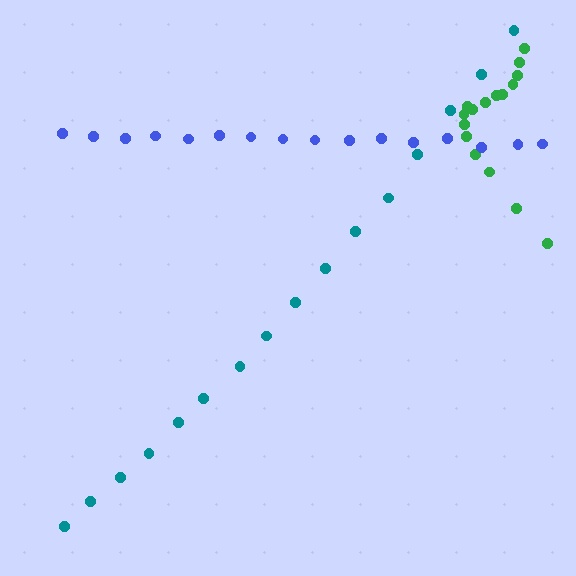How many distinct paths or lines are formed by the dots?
There are 3 distinct paths.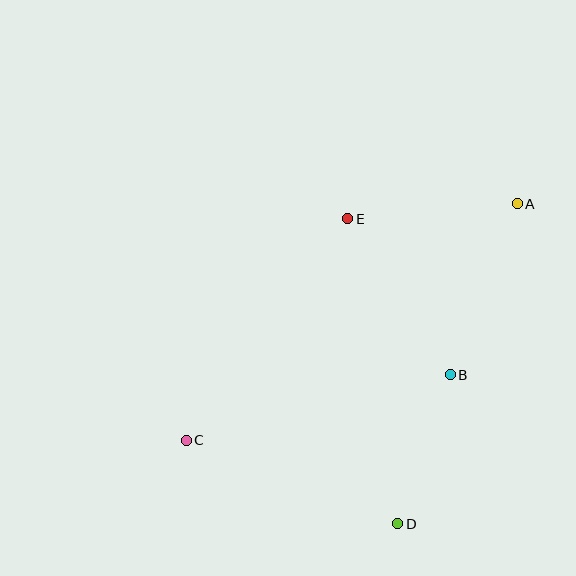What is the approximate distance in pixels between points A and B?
The distance between A and B is approximately 184 pixels.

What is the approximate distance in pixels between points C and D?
The distance between C and D is approximately 227 pixels.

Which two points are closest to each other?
Points B and D are closest to each other.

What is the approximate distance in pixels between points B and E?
The distance between B and E is approximately 187 pixels.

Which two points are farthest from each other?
Points A and C are farthest from each other.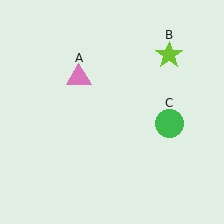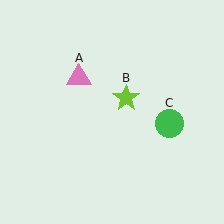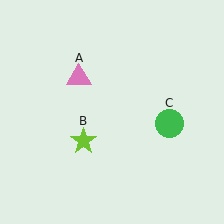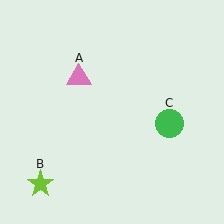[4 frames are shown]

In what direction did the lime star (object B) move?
The lime star (object B) moved down and to the left.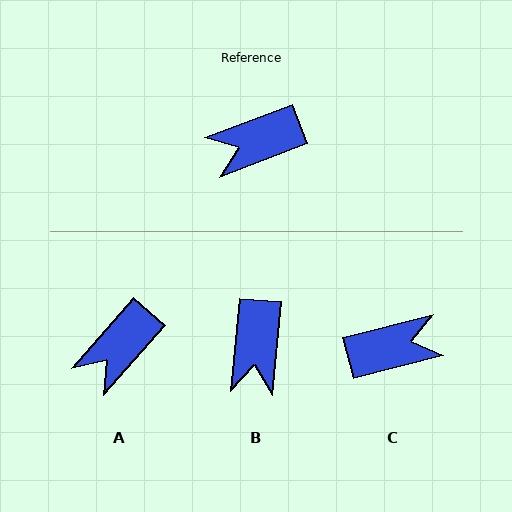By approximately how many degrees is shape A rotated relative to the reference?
Approximately 28 degrees counter-clockwise.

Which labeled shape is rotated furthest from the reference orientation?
C, about 173 degrees away.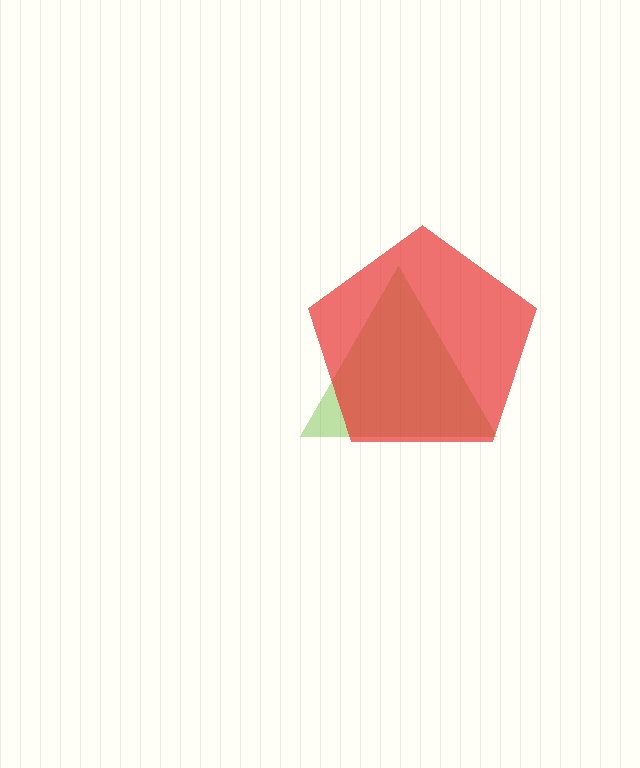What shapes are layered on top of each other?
The layered shapes are: a lime triangle, a red pentagon.